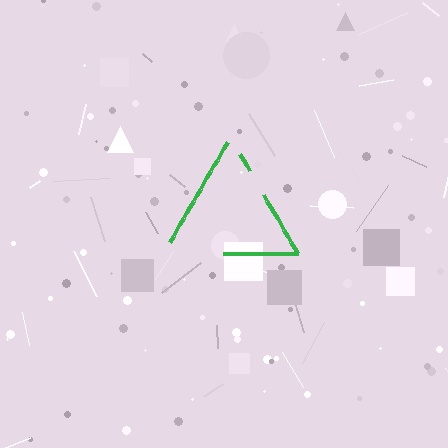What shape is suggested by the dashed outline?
The dashed outline suggests a triangle.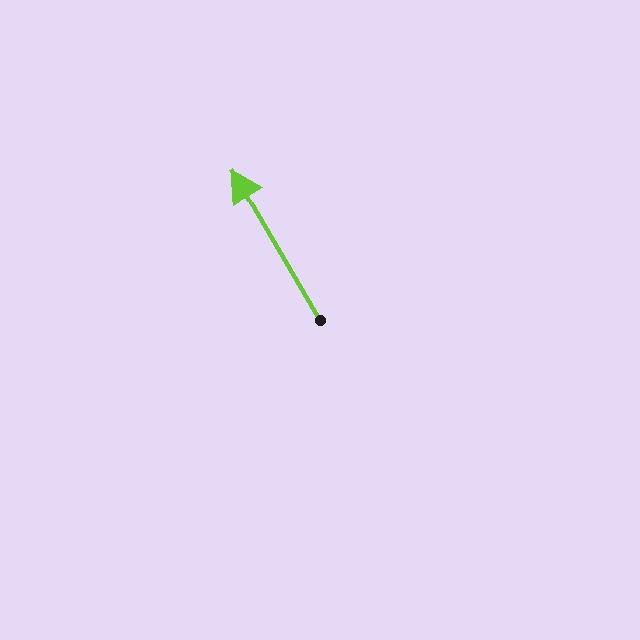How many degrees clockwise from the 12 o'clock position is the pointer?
Approximately 330 degrees.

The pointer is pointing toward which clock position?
Roughly 11 o'clock.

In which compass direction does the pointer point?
Northwest.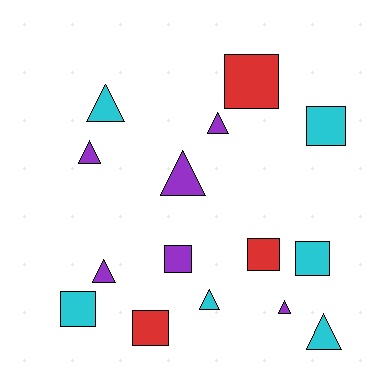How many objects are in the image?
There are 15 objects.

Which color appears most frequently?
Purple, with 6 objects.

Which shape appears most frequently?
Triangle, with 8 objects.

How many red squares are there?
There are 3 red squares.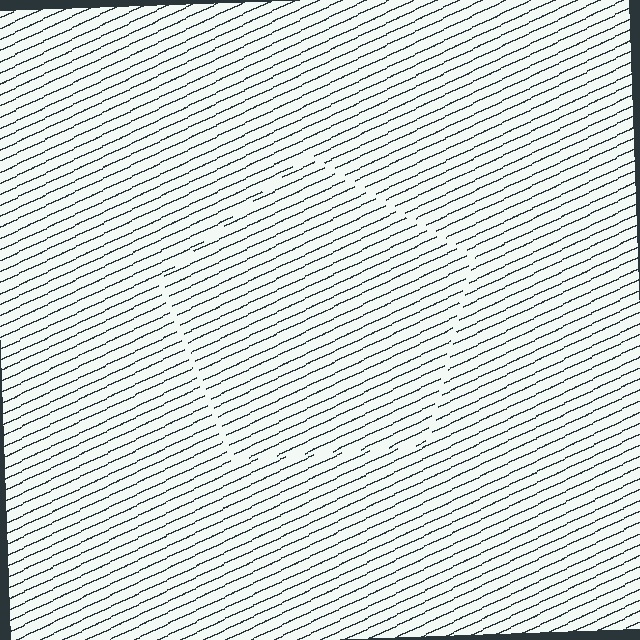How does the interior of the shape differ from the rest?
The interior of the shape contains the same grating, shifted by half a period — the contour is defined by the phase discontinuity where line-ends from the inner and outer gratings abut.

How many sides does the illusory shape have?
5 sides — the line-ends trace a pentagon.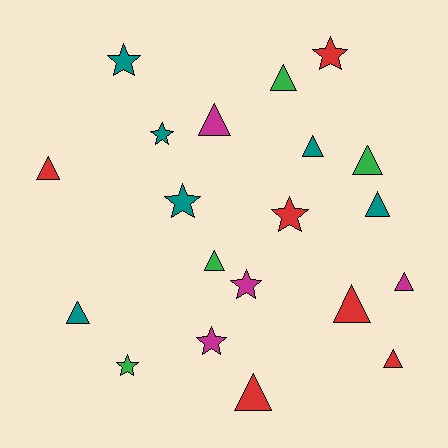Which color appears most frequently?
Red, with 6 objects.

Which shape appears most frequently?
Triangle, with 12 objects.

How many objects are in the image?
There are 20 objects.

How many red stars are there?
There are 2 red stars.